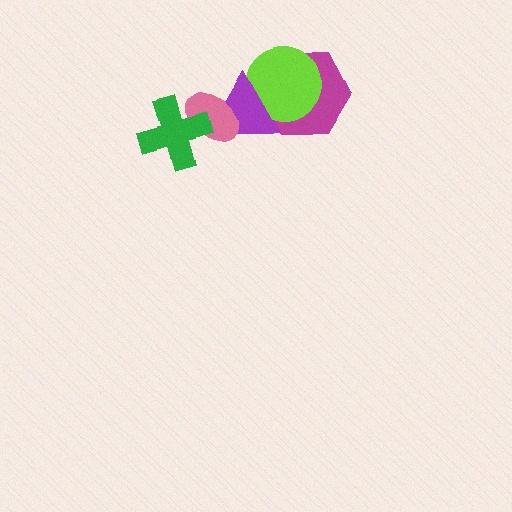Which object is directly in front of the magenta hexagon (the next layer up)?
The lime circle is directly in front of the magenta hexagon.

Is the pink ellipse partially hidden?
Yes, it is partially covered by another shape.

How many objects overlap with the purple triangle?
3 objects overlap with the purple triangle.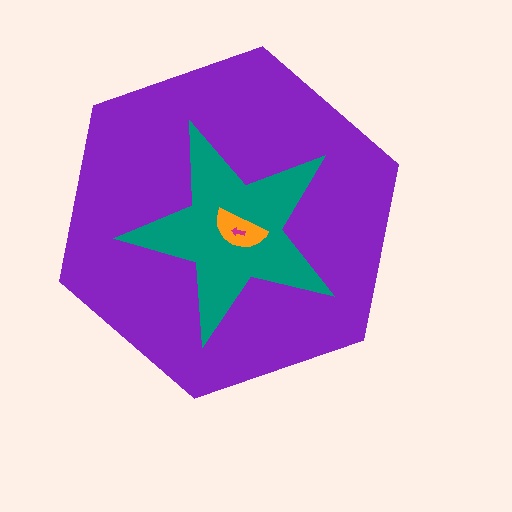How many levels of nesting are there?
4.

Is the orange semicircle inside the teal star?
Yes.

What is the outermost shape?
The purple hexagon.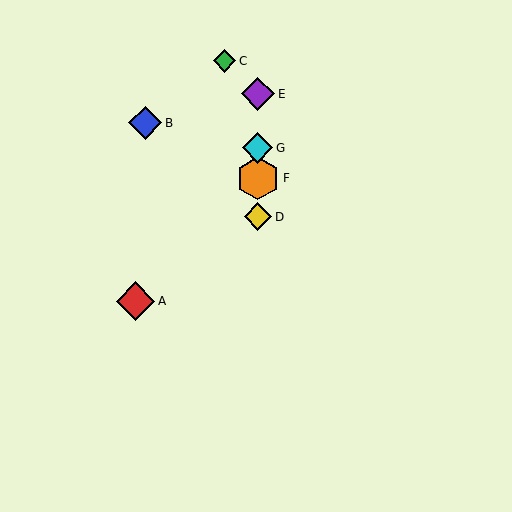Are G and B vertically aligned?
No, G is at x≈258 and B is at x≈145.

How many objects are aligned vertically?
4 objects (D, E, F, G) are aligned vertically.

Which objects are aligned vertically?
Objects D, E, F, G are aligned vertically.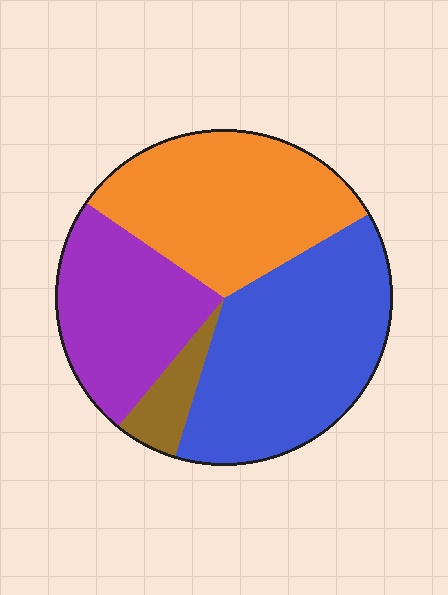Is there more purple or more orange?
Orange.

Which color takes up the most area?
Blue, at roughly 40%.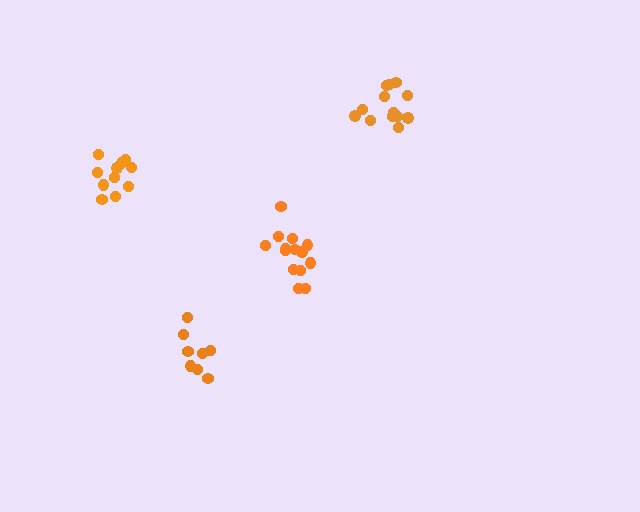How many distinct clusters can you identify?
There are 4 distinct clusters.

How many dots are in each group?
Group 1: 11 dots, Group 2: 13 dots, Group 3: 14 dots, Group 4: 8 dots (46 total).